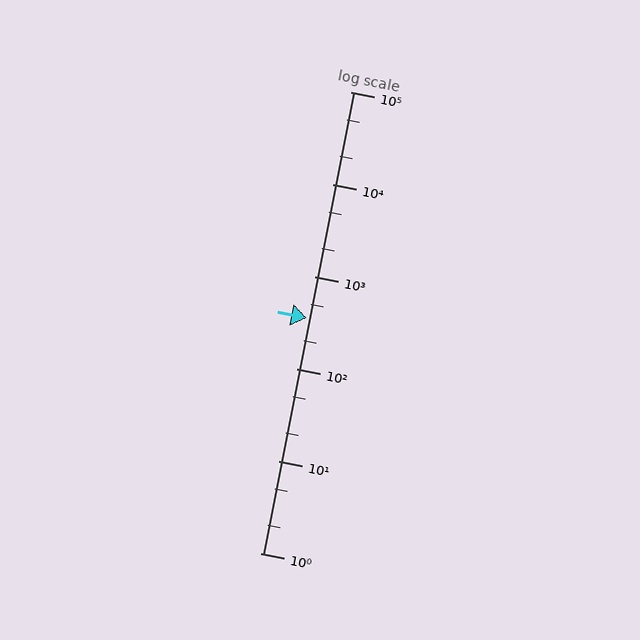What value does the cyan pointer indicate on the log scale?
The pointer indicates approximately 350.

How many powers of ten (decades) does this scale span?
The scale spans 5 decades, from 1 to 100000.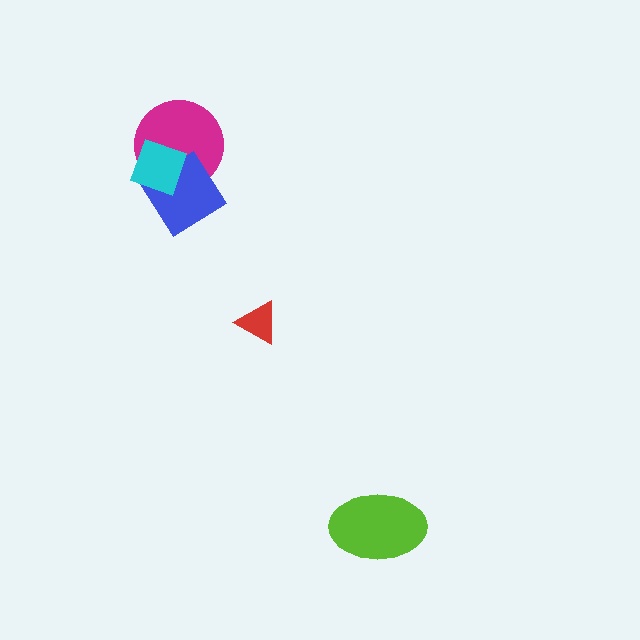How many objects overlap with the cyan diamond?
2 objects overlap with the cyan diamond.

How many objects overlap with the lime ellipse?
0 objects overlap with the lime ellipse.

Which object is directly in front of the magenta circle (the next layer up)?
The blue diamond is directly in front of the magenta circle.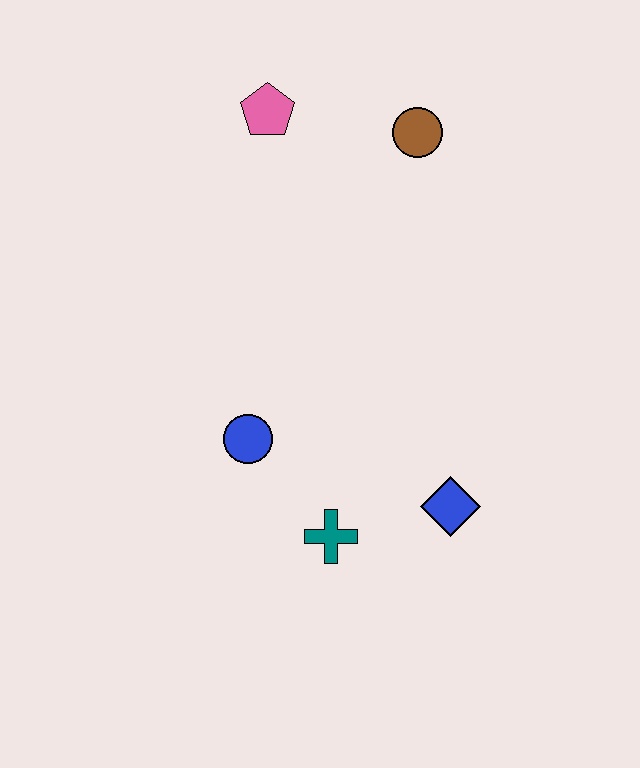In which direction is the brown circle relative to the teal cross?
The brown circle is above the teal cross.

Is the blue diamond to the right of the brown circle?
Yes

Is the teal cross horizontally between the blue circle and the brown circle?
Yes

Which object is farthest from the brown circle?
The teal cross is farthest from the brown circle.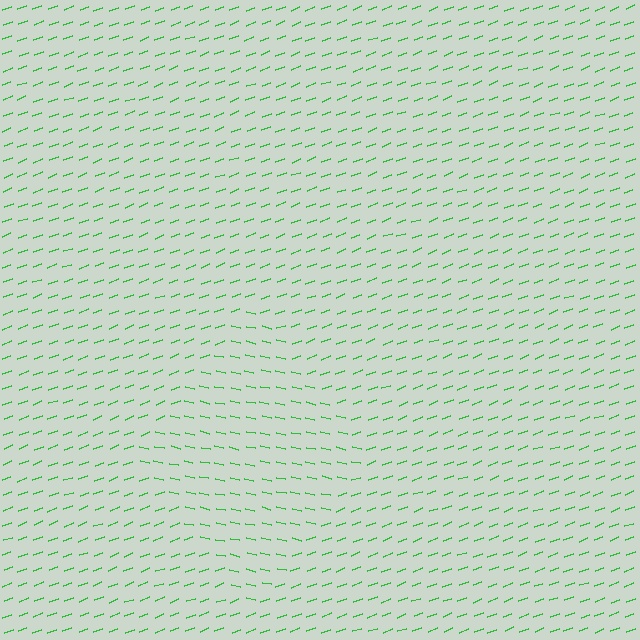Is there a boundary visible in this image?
Yes, there is a texture boundary formed by a change in line orientation.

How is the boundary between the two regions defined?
The boundary is defined purely by a change in line orientation (approximately 33 degrees difference). All lines are the same color and thickness.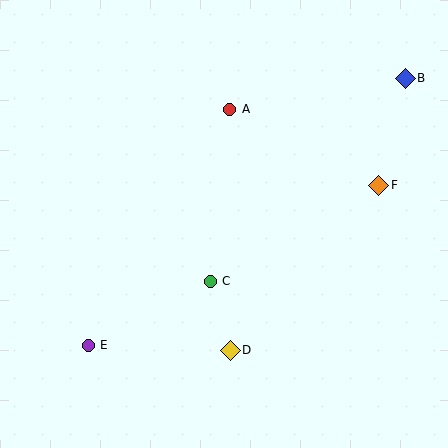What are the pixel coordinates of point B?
Point B is at (405, 78).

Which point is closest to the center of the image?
Point C at (210, 281) is closest to the center.